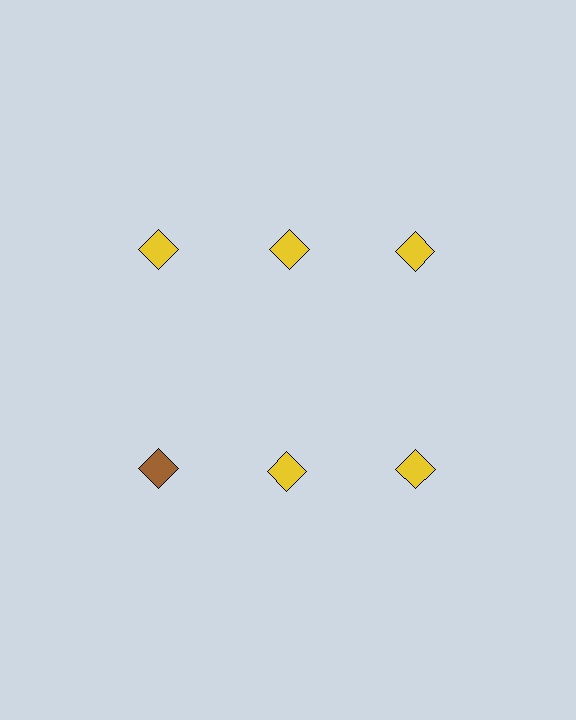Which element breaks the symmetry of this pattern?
The brown diamond in the second row, leftmost column breaks the symmetry. All other shapes are yellow diamonds.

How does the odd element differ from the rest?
It has a different color: brown instead of yellow.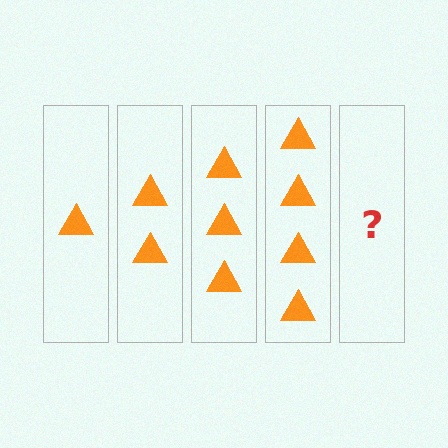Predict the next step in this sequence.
The next step is 5 triangles.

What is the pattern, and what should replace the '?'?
The pattern is that each step adds one more triangle. The '?' should be 5 triangles.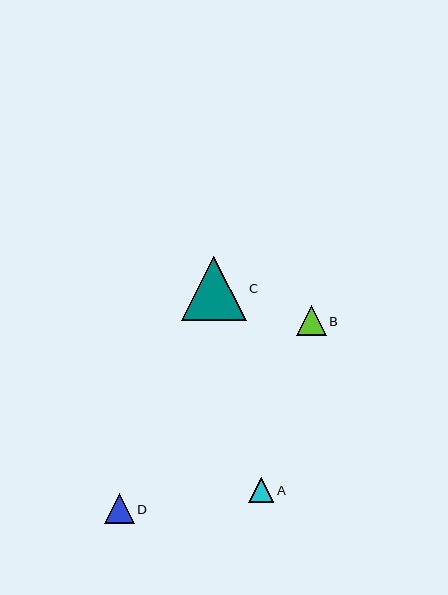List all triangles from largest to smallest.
From largest to smallest: C, D, B, A.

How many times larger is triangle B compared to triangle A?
Triangle B is approximately 1.2 times the size of triangle A.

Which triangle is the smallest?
Triangle A is the smallest with a size of approximately 25 pixels.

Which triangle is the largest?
Triangle C is the largest with a size of approximately 65 pixels.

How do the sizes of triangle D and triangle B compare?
Triangle D and triangle B are approximately the same size.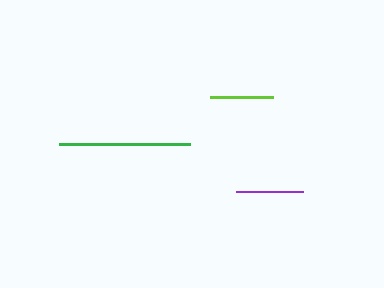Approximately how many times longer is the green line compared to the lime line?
The green line is approximately 2.1 times the length of the lime line.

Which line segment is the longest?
The green line is the longest at approximately 130 pixels.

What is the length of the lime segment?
The lime segment is approximately 63 pixels long.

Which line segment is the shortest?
The lime line is the shortest at approximately 63 pixels.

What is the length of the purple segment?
The purple segment is approximately 68 pixels long.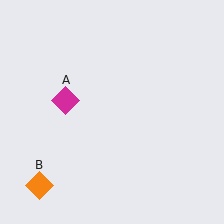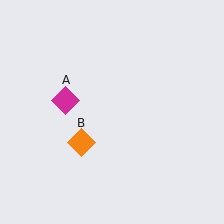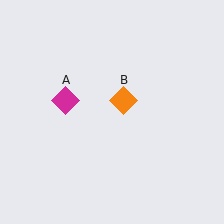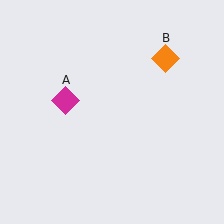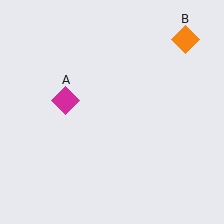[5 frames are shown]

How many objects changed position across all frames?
1 object changed position: orange diamond (object B).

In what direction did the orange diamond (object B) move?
The orange diamond (object B) moved up and to the right.